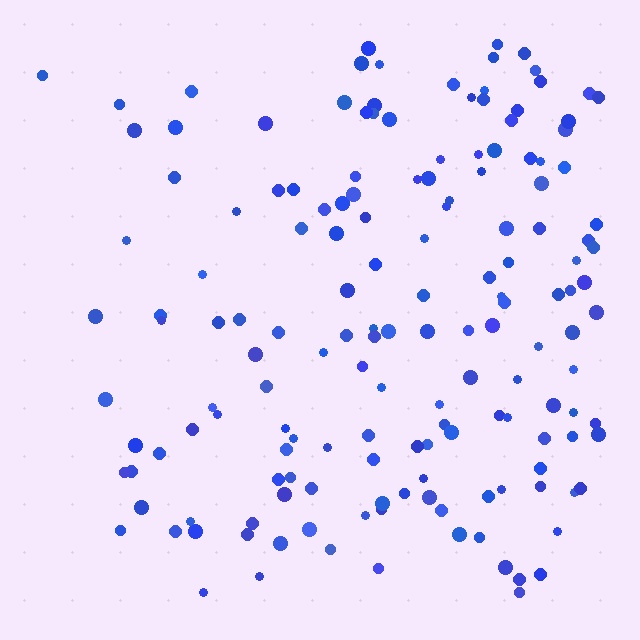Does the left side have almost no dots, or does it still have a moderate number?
Still a moderate number, just noticeably fewer than the right.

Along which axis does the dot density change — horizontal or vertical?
Horizontal.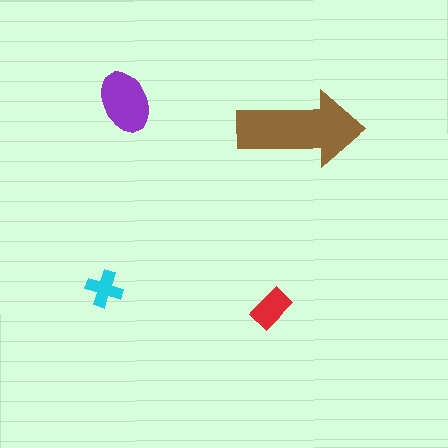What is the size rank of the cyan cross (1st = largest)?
4th.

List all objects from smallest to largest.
The cyan cross, the red rectangle, the purple ellipse, the brown arrow.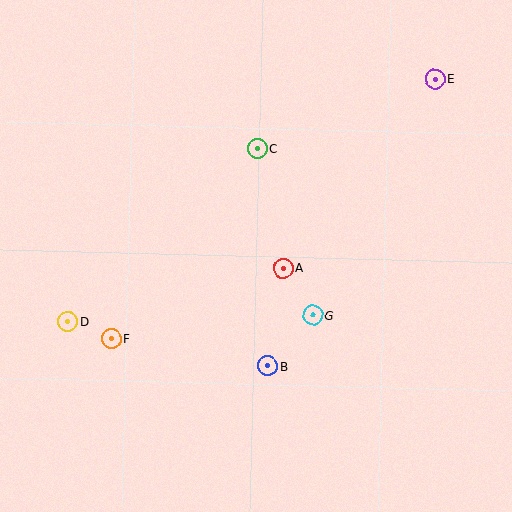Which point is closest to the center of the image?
Point A at (283, 268) is closest to the center.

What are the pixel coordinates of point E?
Point E is at (435, 79).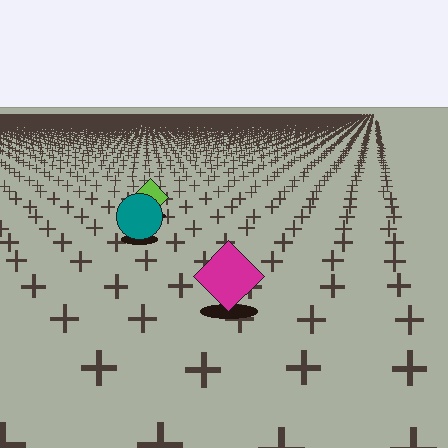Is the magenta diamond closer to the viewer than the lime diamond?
Yes. The magenta diamond is closer — you can tell from the texture gradient: the ground texture is coarser near it.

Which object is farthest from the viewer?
The lime diamond is farthest from the viewer. It appears smaller and the ground texture around it is denser.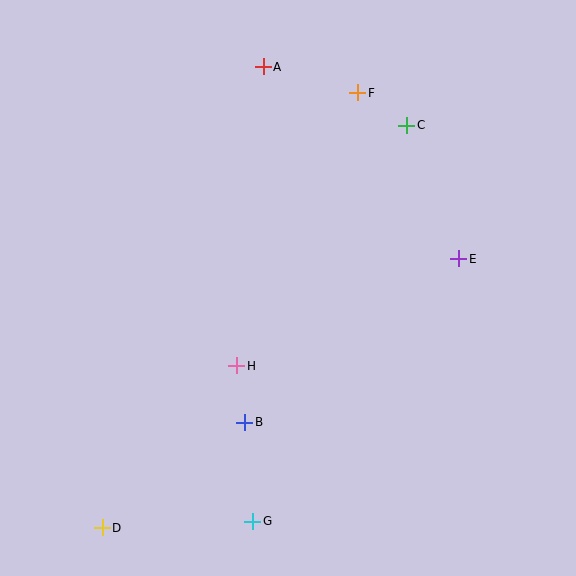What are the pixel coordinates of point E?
Point E is at (459, 259).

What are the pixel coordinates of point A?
Point A is at (263, 67).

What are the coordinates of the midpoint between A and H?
The midpoint between A and H is at (250, 216).